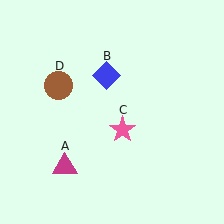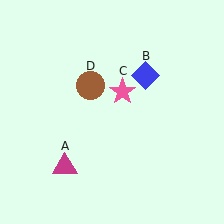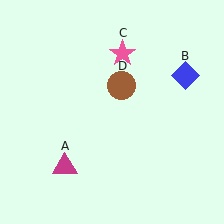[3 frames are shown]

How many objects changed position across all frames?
3 objects changed position: blue diamond (object B), pink star (object C), brown circle (object D).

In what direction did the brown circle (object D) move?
The brown circle (object D) moved right.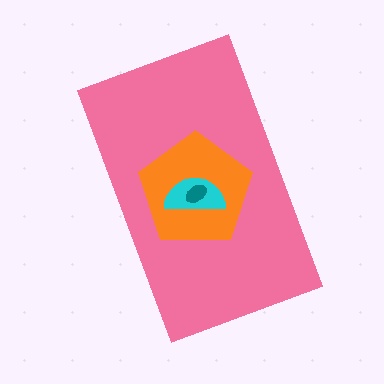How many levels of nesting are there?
4.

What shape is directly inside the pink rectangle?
The orange pentagon.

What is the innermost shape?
The teal ellipse.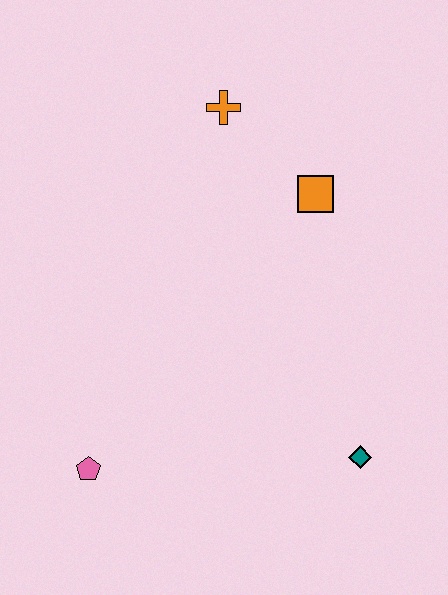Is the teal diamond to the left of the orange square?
No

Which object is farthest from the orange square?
The pink pentagon is farthest from the orange square.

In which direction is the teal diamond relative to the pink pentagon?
The teal diamond is to the right of the pink pentagon.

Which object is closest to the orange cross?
The orange square is closest to the orange cross.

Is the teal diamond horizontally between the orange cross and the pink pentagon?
No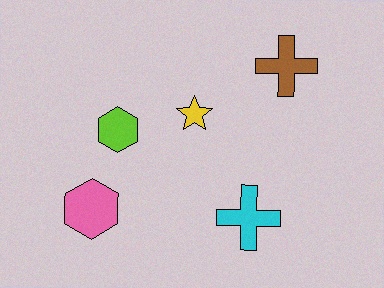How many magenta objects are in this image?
There are no magenta objects.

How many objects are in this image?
There are 5 objects.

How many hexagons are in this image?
There are 2 hexagons.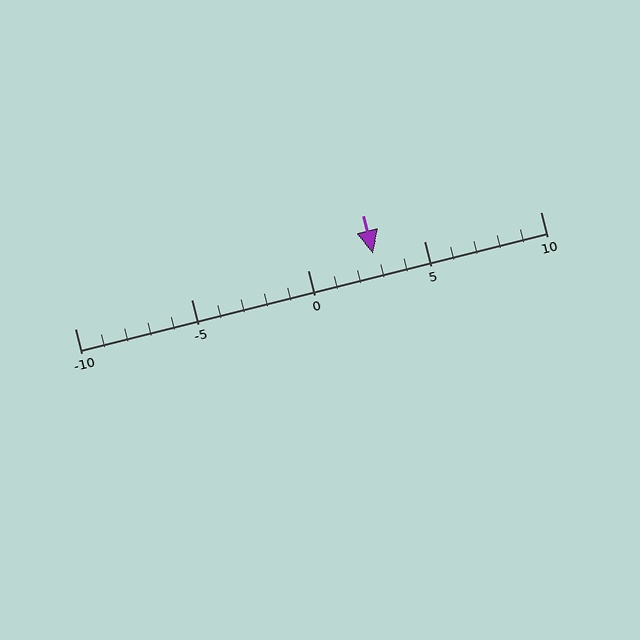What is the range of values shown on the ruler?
The ruler shows values from -10 to 10.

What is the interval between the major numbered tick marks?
The major tick marks are spaced 5 units apart.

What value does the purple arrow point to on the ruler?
The purple arrow points to approximately 3.